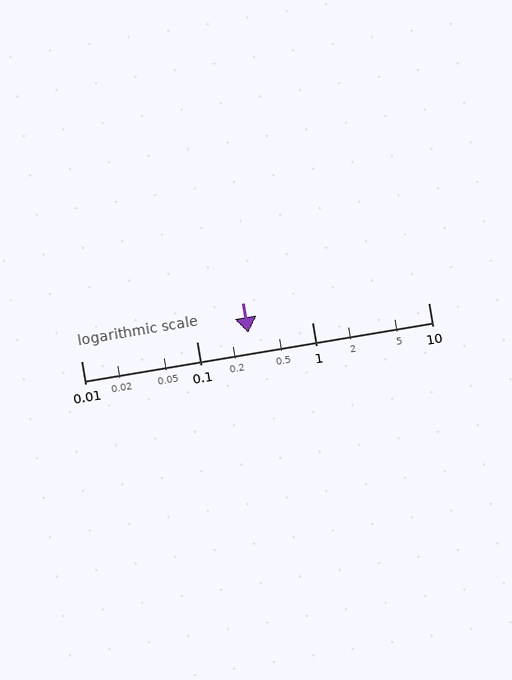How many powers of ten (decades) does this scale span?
The scale spans 3 decades, from 0.01 to 10.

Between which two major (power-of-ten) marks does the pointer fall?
The pointer is between 0.1 and 1.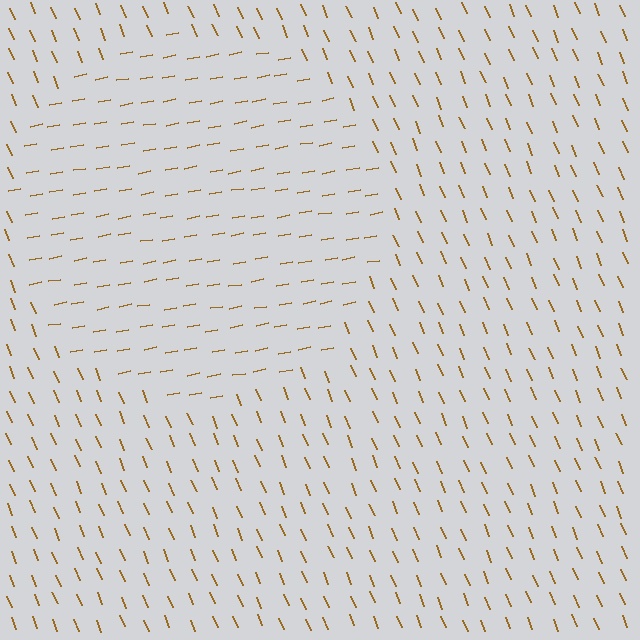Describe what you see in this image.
The image is filled with small brown line segments. A circle region in the image has lines oriented differently from the surrounding lines, creating a visible texture boundary.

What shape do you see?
I see a circle.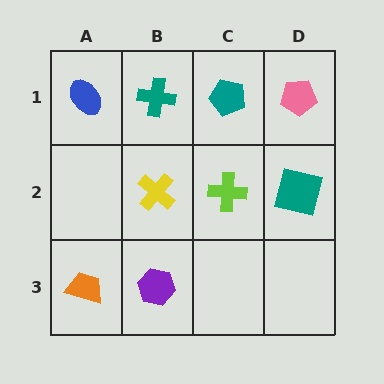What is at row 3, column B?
A purple hexagon.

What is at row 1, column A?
A blue ellipse.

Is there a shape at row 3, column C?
No, that cell is empty.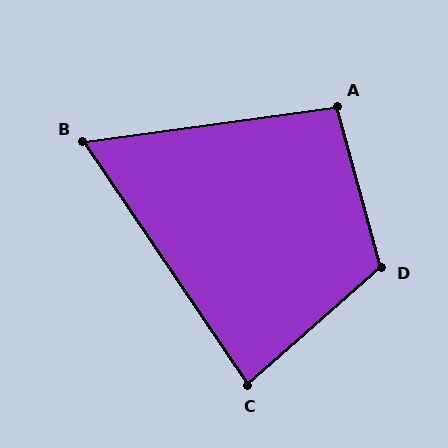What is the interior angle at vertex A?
Approximately 97 degrees (obtuse).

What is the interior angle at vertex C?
Approximately 83 degrees (acute).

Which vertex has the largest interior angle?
D, at approximately 116 degrees.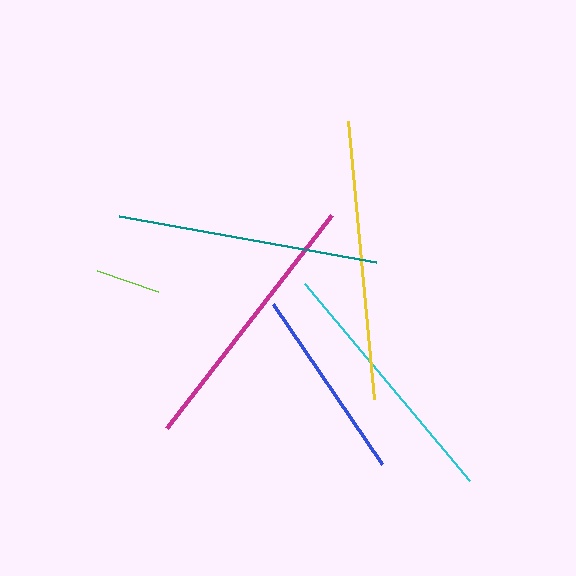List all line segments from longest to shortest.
From longest to shortest: yellow, magenta, teal, cyan, blue, lime.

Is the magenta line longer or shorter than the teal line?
The magenta line is longer than the teal line.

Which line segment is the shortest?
The lime line is the shortest at approximately 64 pixels.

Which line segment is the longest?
The yellow line is the longest at approximately 279 pixels.